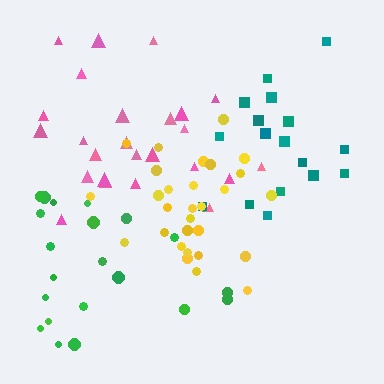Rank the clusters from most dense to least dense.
yellow, pink, teal, green.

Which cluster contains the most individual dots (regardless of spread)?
Yellow (29).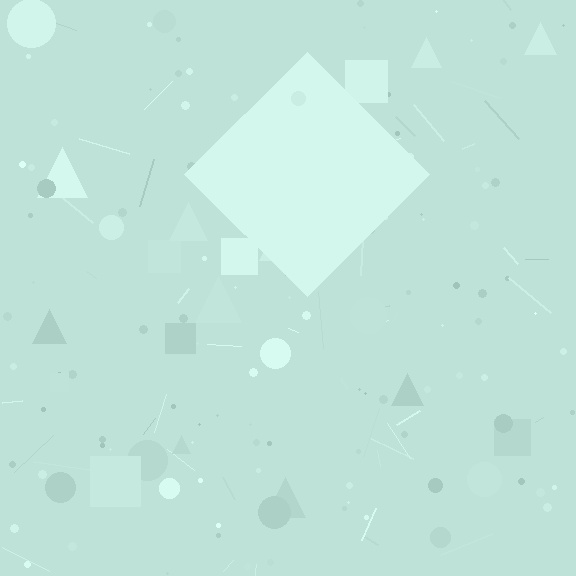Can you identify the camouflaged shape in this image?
The camouflaged shape is a diamond.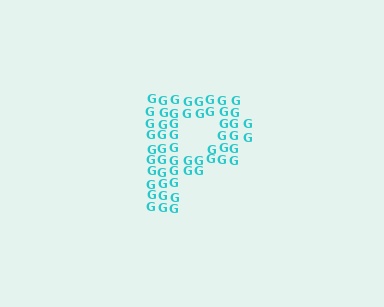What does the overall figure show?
The overall figure shows the letter P.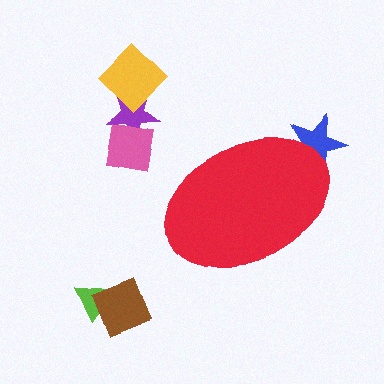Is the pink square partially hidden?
No, the pink square is fully visible.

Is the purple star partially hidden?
No, the purple star is fully visible.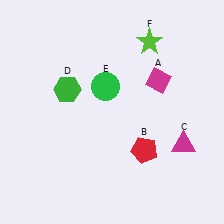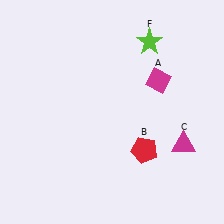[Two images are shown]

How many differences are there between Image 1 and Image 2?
There are 2 differences between the two images.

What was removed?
The green circle (E), the green hexagon (D) were removed in Image 2.